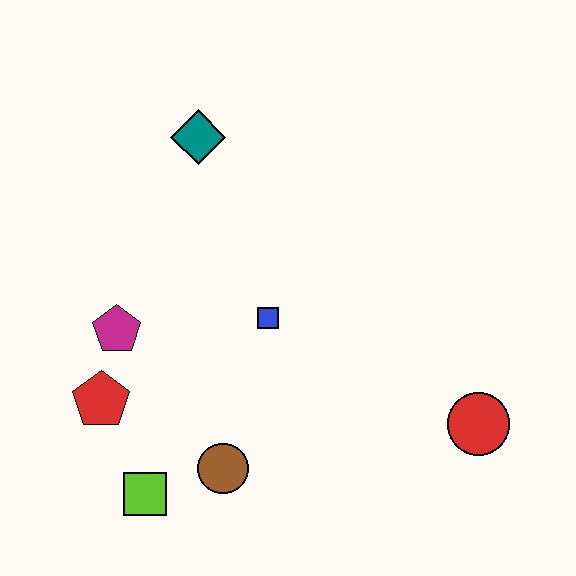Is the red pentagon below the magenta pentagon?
Yes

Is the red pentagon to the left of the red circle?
Yes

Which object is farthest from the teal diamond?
The red circle is farthest from the teal diamond.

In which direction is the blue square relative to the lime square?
The blue square is above the lime square.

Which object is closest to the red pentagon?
The magenta pentagon is closest to the red pentagon.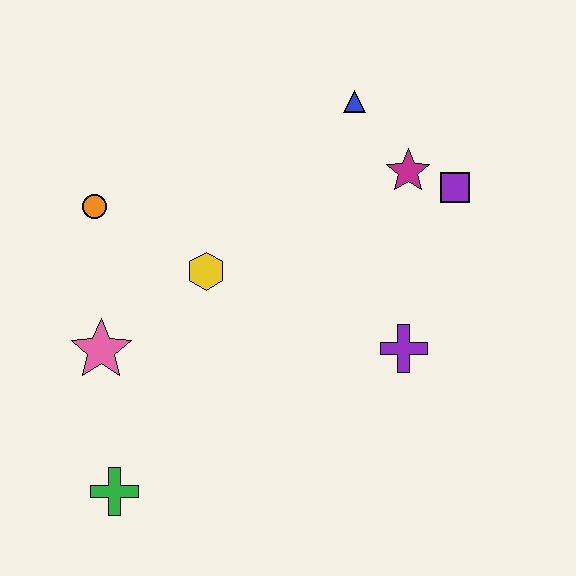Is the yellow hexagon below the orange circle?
Yes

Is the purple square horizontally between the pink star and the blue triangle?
No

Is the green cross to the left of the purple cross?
Yes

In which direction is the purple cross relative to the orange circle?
The purple cross is to the right of the orange circle.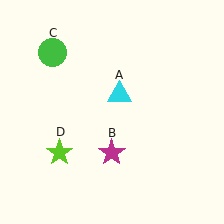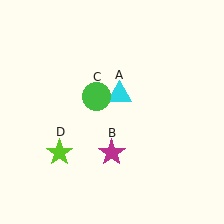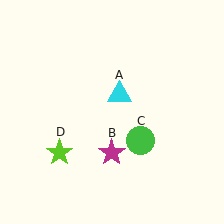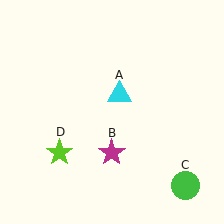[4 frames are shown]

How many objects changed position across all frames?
1 object changed position: green circle (object C).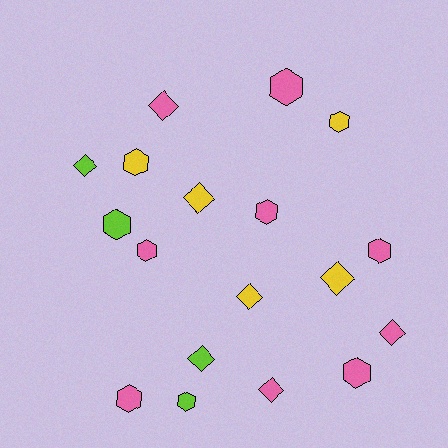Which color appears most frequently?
Pink, with 9 objects.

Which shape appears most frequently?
Hexagon, with 10 objects.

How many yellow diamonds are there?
There are 3 yellow diamonds.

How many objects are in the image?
There are 18 objects.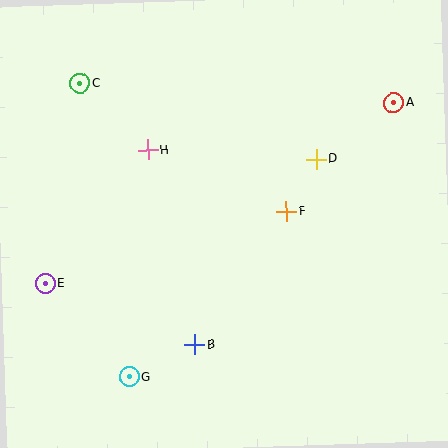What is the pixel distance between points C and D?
The distance between C and D is 248 pixels.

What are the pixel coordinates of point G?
Point G is at (129, 377).